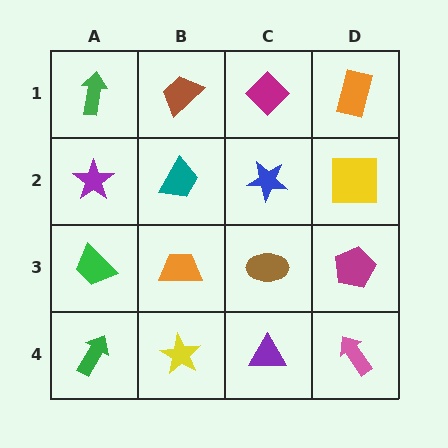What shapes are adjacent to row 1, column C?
A blue star (row 2, column C), a brown trapezoid (row 1, column B), an orange rectangle (row 1, column D).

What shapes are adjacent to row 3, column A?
A purple star (row 2, column A), a green arrow (row 4, column A), an orange trapezoid (row 3, column B).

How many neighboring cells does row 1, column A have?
2.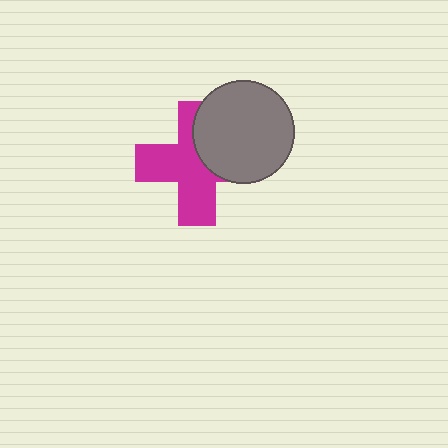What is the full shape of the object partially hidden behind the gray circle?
The partially hidden object is a magenta cross.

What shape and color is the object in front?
The object in front is a gray circle.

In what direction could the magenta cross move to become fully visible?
The magenta cross could move toward the lower-left. That would shift it out from behind the gray circle entirely.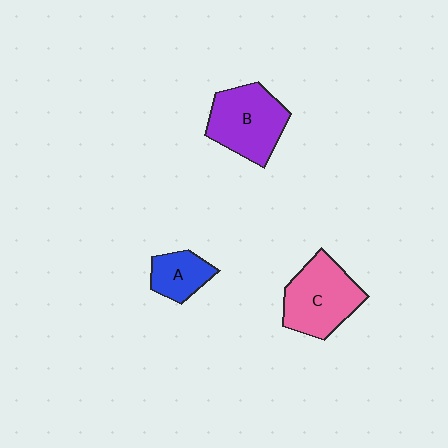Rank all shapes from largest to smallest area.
From largest to smallest: C (pink), B (purple), A (blue).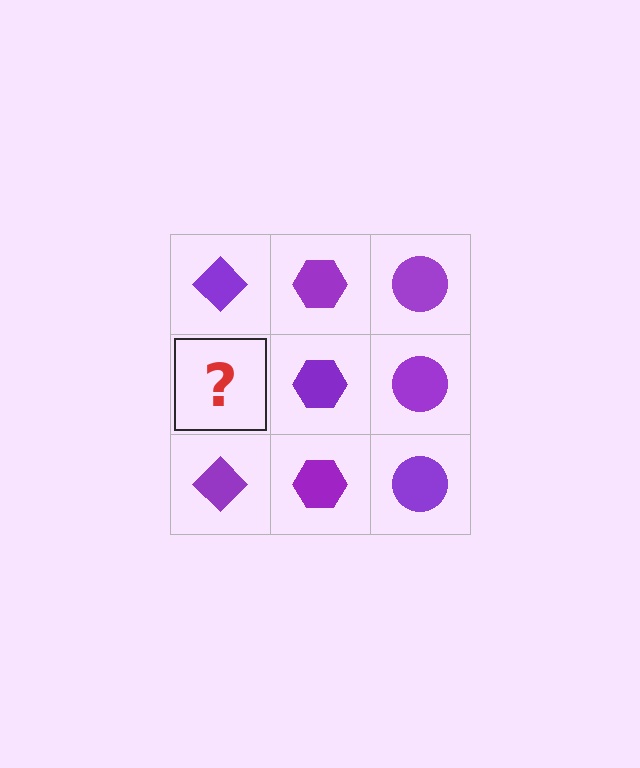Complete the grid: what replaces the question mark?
The question mark should be replaced with a purple diamond.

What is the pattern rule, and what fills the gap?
The rule is that each column has a consistent shape. The gap should be filled with a purple diamond.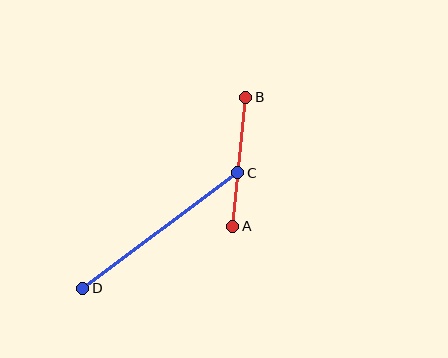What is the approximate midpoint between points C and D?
The midpoint is at approximately (160, 230) pixels.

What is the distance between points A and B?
The distance is approximately 129 pixels.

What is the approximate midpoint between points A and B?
The midpoint is at approximately (239, 162) pixels.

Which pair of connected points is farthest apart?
Points C and D are farthest apart.